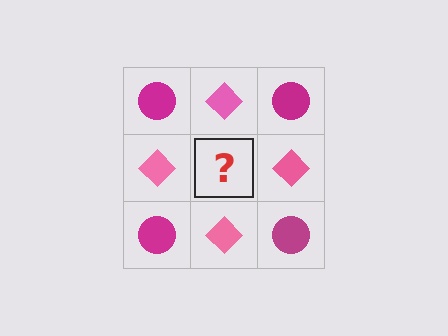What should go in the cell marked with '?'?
The missing cell should contain a magenta circle.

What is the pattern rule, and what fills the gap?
The rule is that it alternates magenta circle and pink diamond in a checkerboard pattern. The gap should be filled with a magenta circle.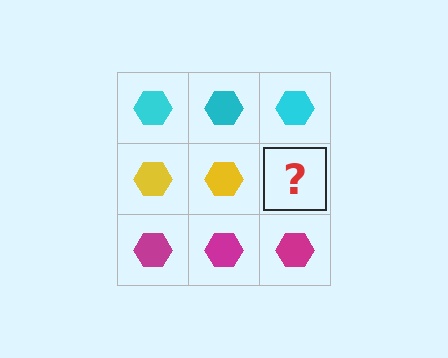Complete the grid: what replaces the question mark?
The question mark should be replaced with a yellow hexagon.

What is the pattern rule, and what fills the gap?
The rule is that each row has a consistent color. The gap should be filled with a yellow hexagon.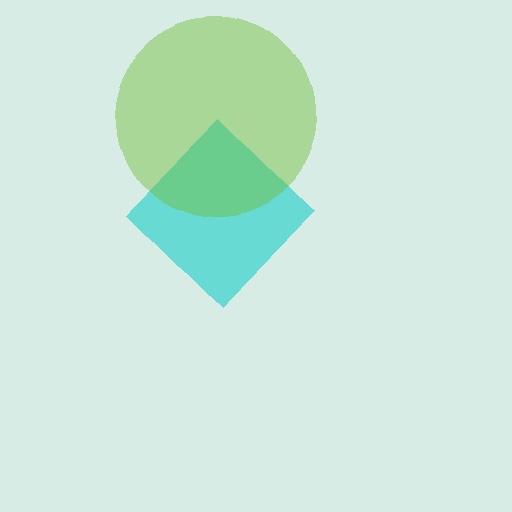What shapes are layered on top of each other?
The layered shapes are: a cyan diamond, a lime circle.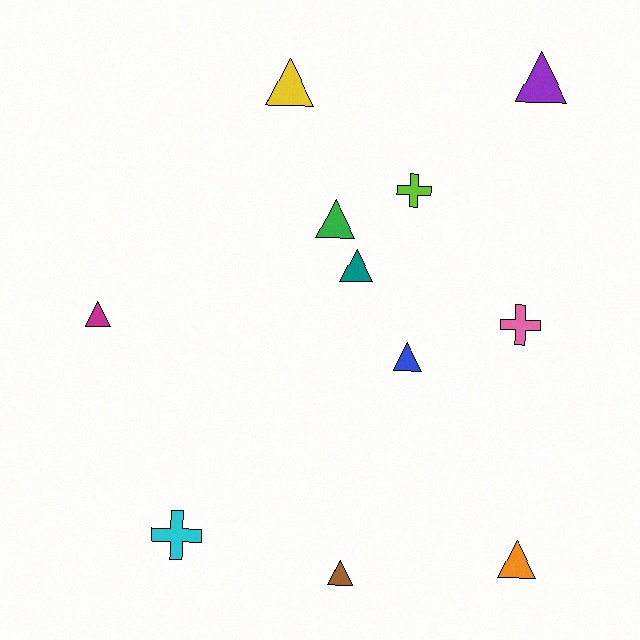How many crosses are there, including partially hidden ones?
There are 3 crosses.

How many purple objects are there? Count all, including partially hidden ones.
There is 1 purple object.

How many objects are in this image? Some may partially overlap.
There are 11 objects.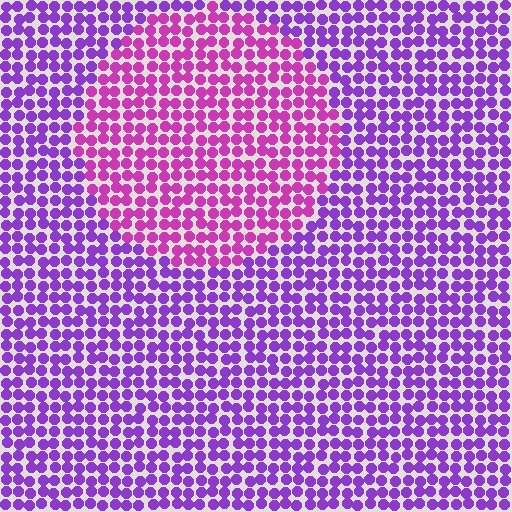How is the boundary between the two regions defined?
The boundary is defined purely by a slight shift in hue (about 36 degrees). Spacing, size, and orientation are identical on both sides.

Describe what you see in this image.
The image is filled with small purple elements in a uniform arrangement. A circle-shaped region is visible where the elements are tinted to a slightly different hue, forming a subtle color boundary.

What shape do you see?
I see a circle.